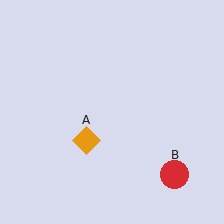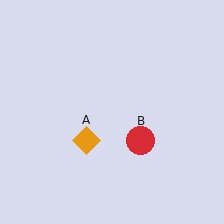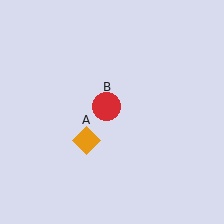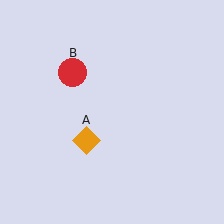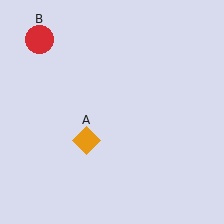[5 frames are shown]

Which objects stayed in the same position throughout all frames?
Orange diamond (object A) remained stationary.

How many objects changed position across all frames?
1 object changed position: red circle (object B).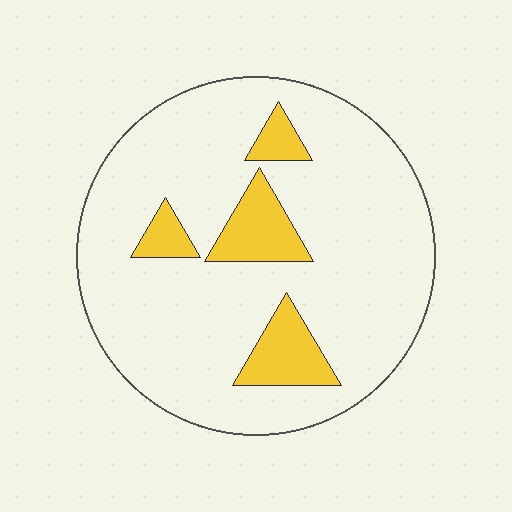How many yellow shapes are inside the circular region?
4.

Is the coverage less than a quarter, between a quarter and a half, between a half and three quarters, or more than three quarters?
Less than a quarter.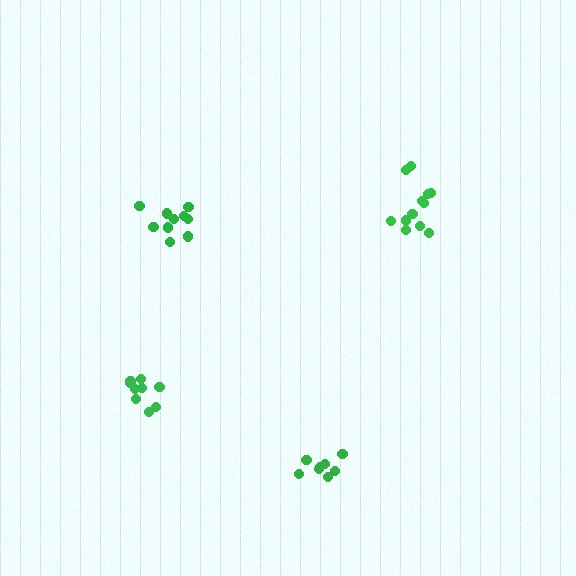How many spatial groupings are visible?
There are 4 spatial groupings.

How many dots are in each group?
Group 1: 10 dots, Group 2: 8 dots, Group 3: 12 dots, Group 4: 10 dots (40 total).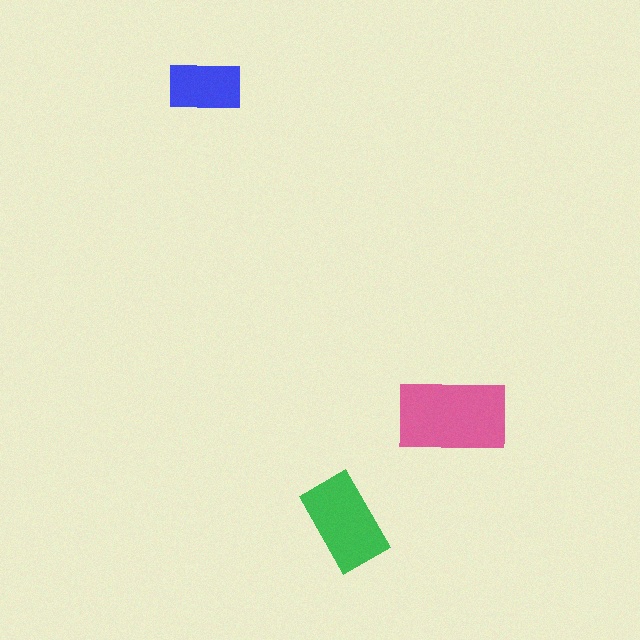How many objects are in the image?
There are 3 objects in the image.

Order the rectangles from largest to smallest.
the pink one, the green one, the blue one.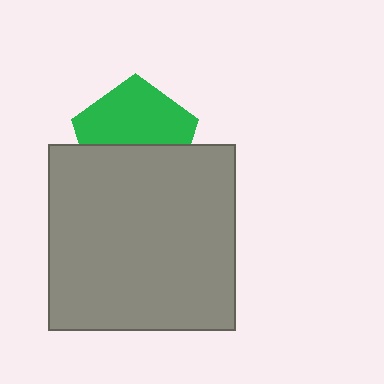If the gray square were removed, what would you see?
You would see the complete green pentagon.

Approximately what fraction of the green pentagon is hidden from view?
Roughly 46% of the green pentagon is hidden behind the gray square.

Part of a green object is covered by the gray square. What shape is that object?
It is a pentagon.